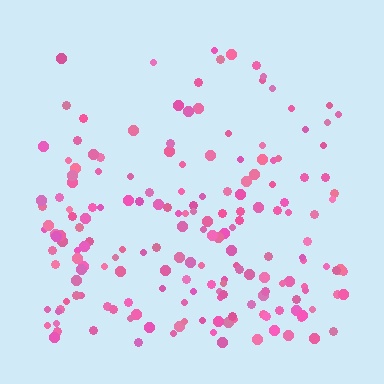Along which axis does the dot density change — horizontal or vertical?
Vertical.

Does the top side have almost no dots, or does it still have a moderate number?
Still a moderate number, just noticeably fewer than the bottom.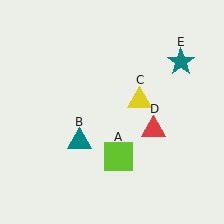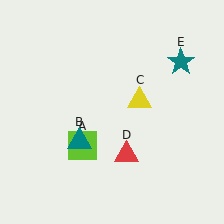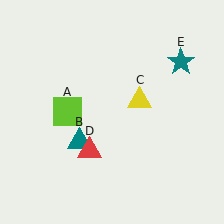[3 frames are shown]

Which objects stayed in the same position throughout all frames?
Teal triangle (object B) and yellow triangle (object C) and teal star (object E) remained stationary.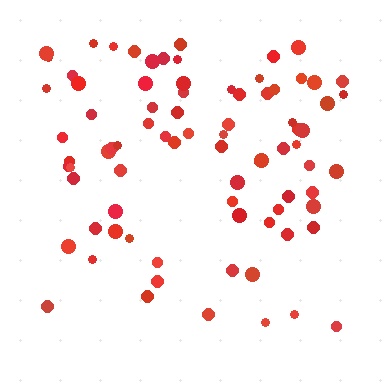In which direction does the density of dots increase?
From bottom to top, with the top side densest.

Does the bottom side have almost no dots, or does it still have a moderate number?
Still a moderate number, just noticeably fewer than the top.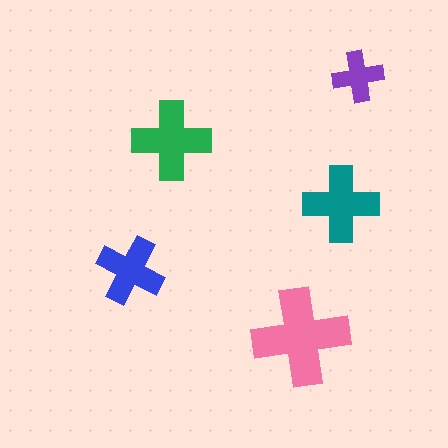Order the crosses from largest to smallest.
the pink one, the green one, the teal one, the blue one, the purple one.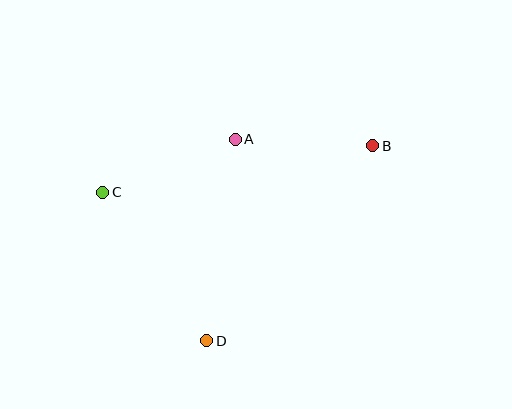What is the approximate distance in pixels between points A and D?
The distance between A and D is approximately 203 pixels.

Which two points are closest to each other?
Points A and B are closest to each other.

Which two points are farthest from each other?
Points B and C are farthest from each other.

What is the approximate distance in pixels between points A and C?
The distance between A and C is approximately 142 pixels.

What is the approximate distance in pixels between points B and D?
The distance between B and D is approximately 256 pixels.